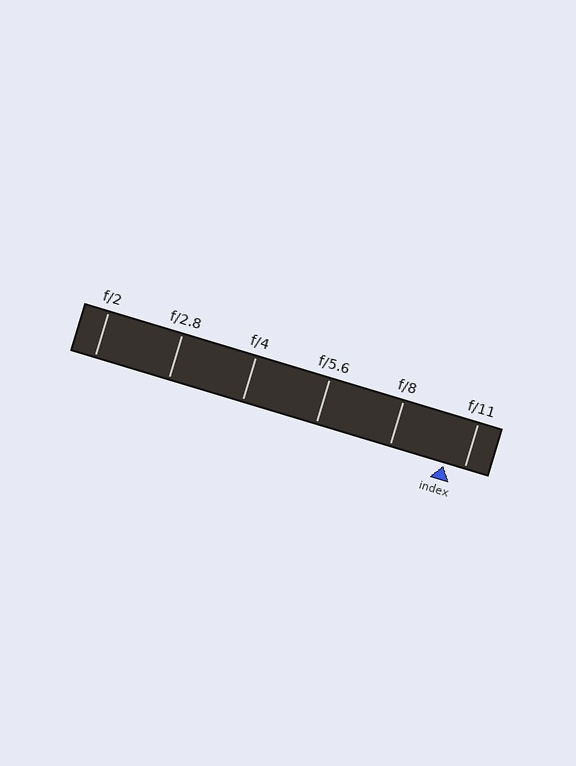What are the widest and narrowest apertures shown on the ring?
The widest aperture shown is f/2 and the narrowest is f/11.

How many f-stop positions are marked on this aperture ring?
There are 6 f-stop positions marked.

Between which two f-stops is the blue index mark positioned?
The index mark is between f/8 and f/11.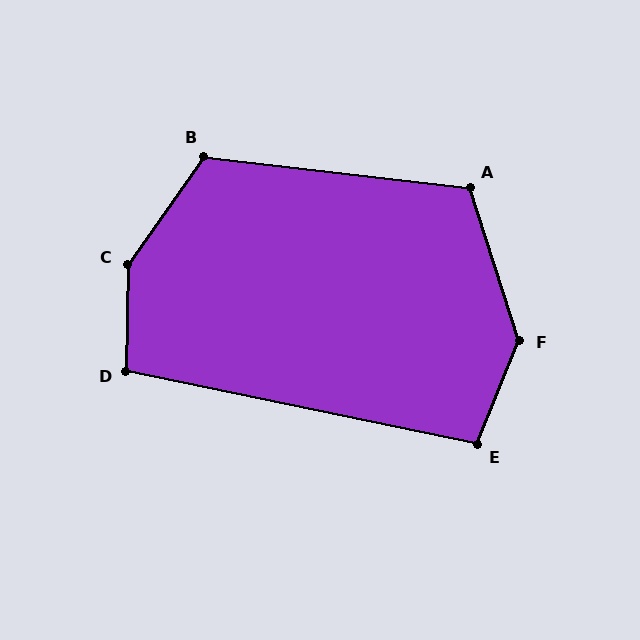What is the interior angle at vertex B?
Approximately 119 degrees (obtuse).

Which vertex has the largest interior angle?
C, at approximately 145 degrees.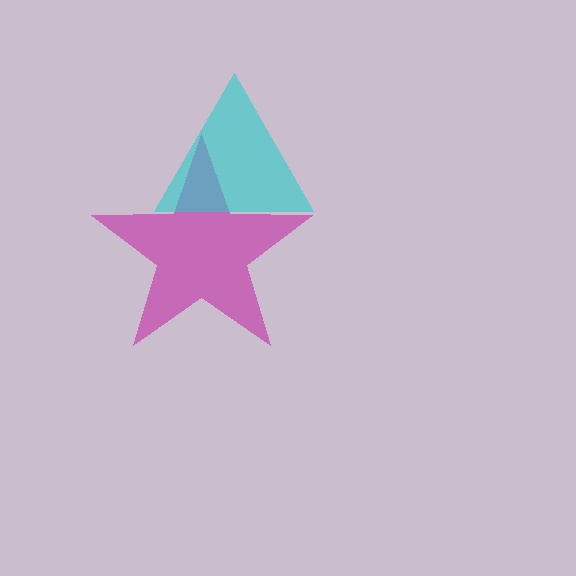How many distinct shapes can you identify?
There are 2 distinct shapes: a magenta star, a cyan triangle.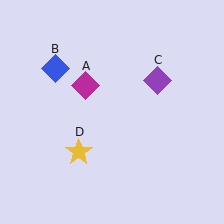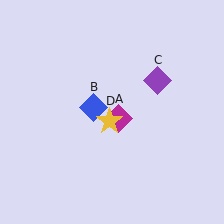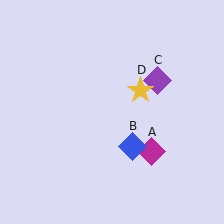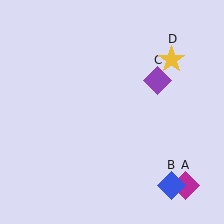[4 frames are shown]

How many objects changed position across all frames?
3 objects changed position: magenta diamond (object A), blue diamond (object B), yellow star (object D).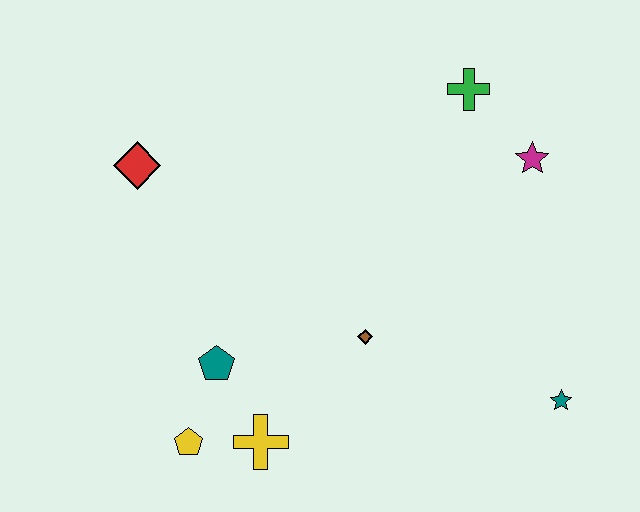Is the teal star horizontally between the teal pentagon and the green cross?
No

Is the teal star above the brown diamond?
No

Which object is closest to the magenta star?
The green cross is closest to the magenta star.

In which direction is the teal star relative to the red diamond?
The teal star is to the right of the red diamond.